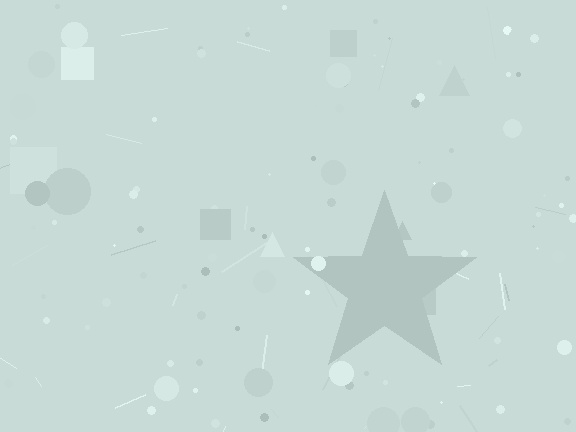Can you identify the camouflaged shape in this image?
The camouflaged shape is a star.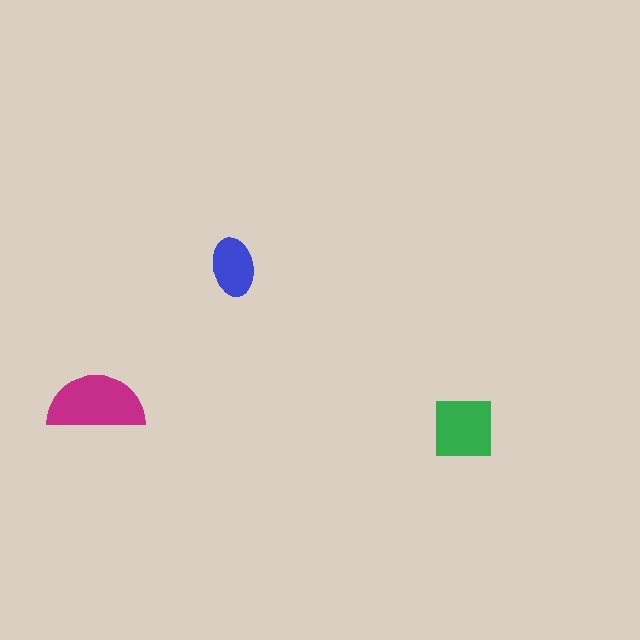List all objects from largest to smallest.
The magenta semicircle, the green square, the blue ellipse.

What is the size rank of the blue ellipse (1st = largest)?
3rd.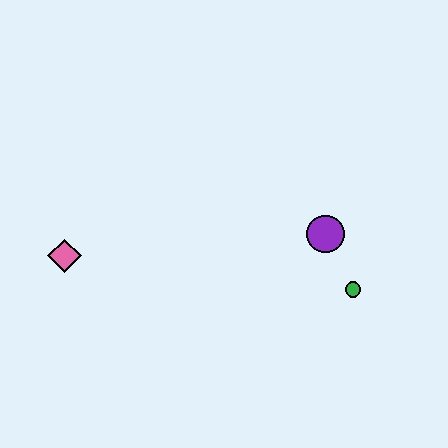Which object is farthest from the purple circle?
The pink diamond is farthest from the purple circle.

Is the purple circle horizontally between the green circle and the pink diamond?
Yes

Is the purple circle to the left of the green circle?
Yes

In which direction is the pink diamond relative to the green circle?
The pink diamond is to the left of the green circle.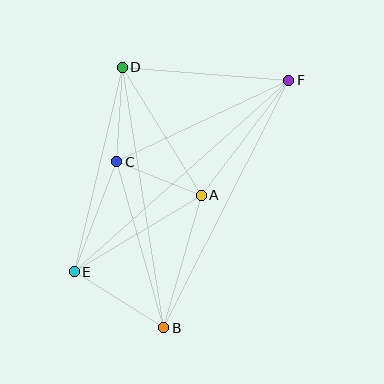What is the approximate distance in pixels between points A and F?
The distance between A and F is approximately 144 pixels.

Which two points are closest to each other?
Points A and C are closest to each other.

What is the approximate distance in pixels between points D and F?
The distance between D and F is approximately 167 pixels.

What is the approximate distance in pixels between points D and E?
The distance between D and E is approximately 210 pixels.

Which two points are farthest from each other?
Points E and F are farthest from each other.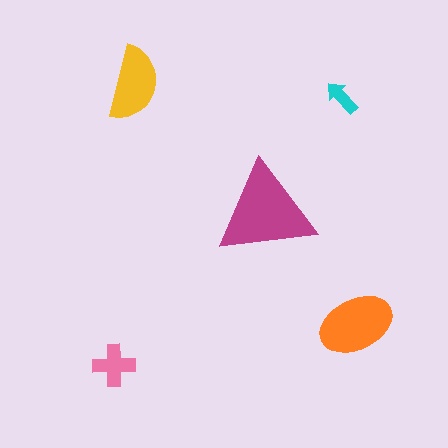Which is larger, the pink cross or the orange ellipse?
The orange ellipse.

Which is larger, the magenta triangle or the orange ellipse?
The magenta triangle.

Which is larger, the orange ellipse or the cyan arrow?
The orange ellipse.